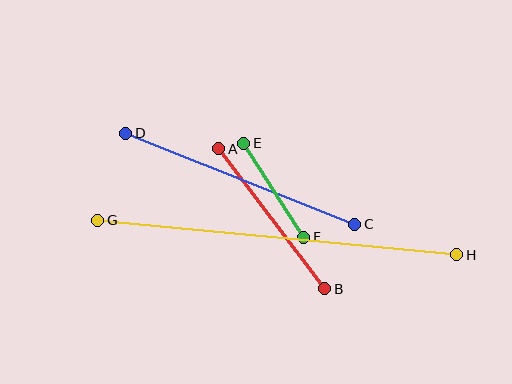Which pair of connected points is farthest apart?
Points G and H are farthest apart.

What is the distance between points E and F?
The distance is approximately 112 pixels.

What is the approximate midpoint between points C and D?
The midpoint is at approximately (240, 179) pixels.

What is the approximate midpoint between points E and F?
The midpoint is at approximately (274, 190) pixels.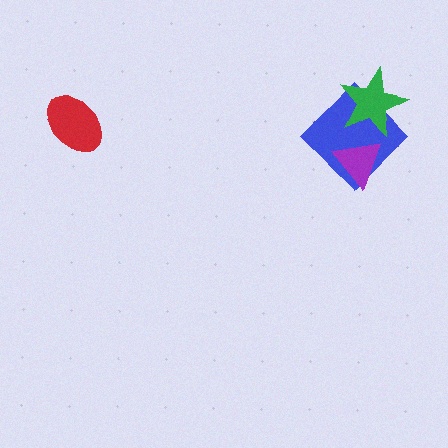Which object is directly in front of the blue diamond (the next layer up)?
The purple triangle is directly in front of the blue diamond.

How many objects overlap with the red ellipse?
0 objects overlap with the red ellipse.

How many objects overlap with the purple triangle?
1 object overlaps with the purple triangle.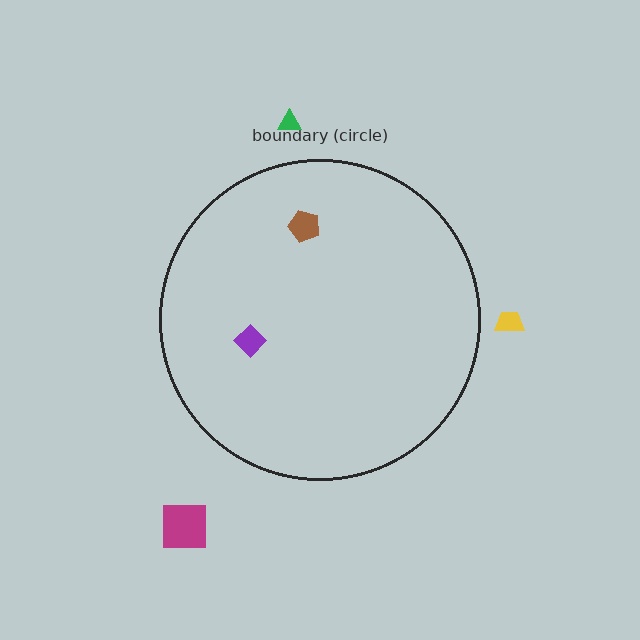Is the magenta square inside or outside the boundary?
Outside.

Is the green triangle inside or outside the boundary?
Outside.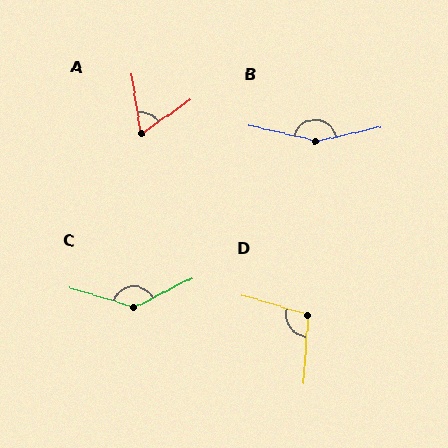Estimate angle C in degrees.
Approximately 136 degrees.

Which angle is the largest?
B, at approximately 154 degrees.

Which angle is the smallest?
A, at approximately 64 degrees.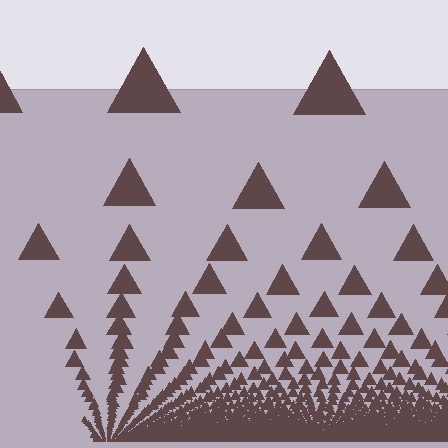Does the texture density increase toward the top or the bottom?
Density increases toward the bottom.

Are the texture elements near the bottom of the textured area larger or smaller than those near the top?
Smaller. The gradient is inverted — elements near the bottom are smaller and denser.